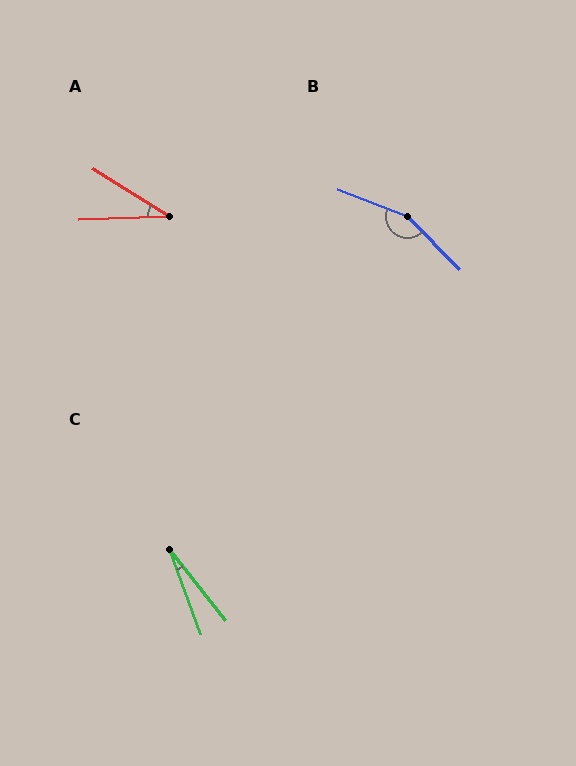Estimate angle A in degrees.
Approximately 33 degrees.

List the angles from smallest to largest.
C (18°), A (33°), B (156°).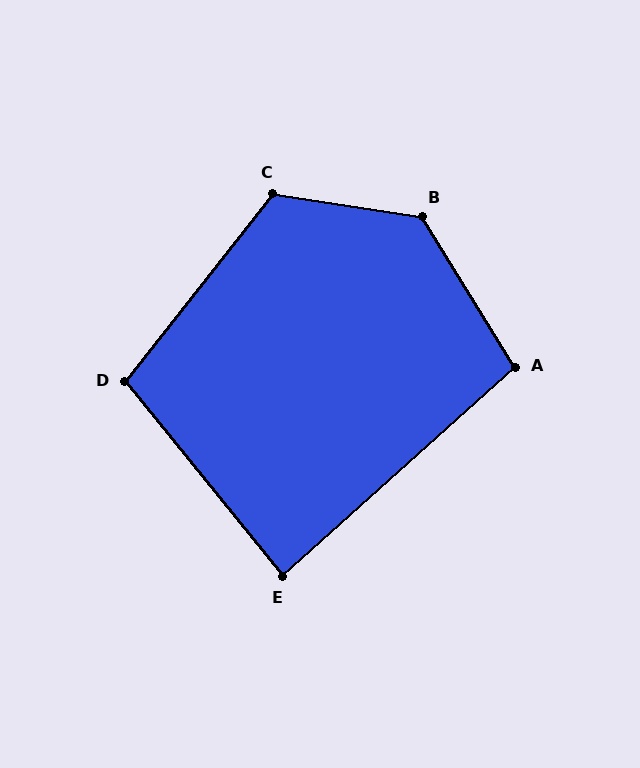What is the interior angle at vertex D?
Approximately 103 degrees (obtuse).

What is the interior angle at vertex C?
Approximately 120 degrees (obtuse).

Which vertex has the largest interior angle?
B, at approximately 130 degrees.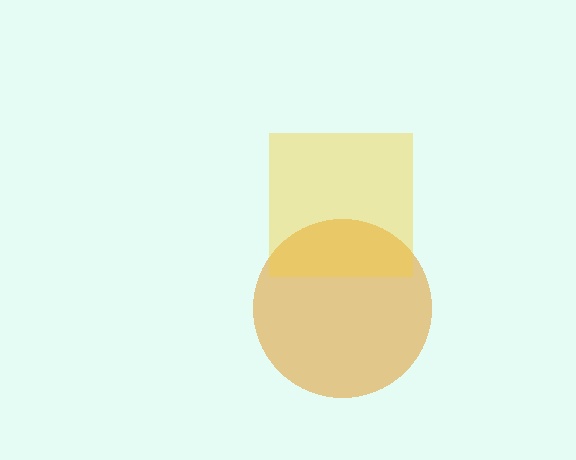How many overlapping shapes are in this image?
There are 2 overlapping shapes in the image.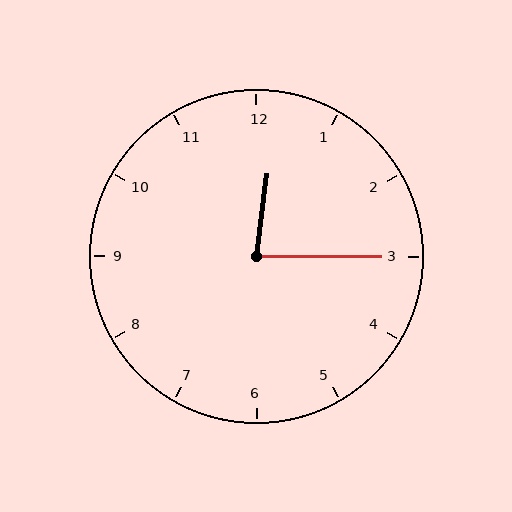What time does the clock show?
12:15.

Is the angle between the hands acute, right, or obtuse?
It is acute.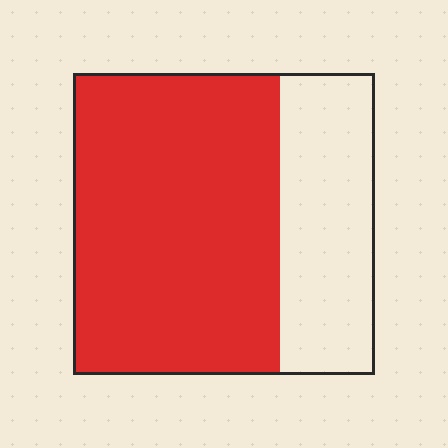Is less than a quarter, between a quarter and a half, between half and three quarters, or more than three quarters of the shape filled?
Between half and three quarters.